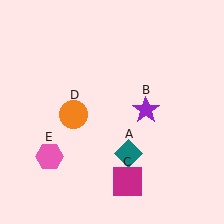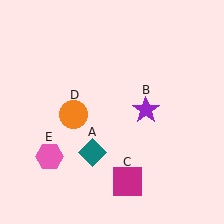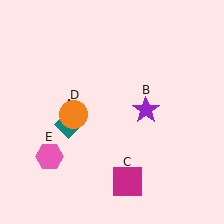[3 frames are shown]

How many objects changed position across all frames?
1 object changed position: teal diamond (object A).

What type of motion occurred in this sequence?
The teal diamond (object A) rotated clockwise around the center of the scene.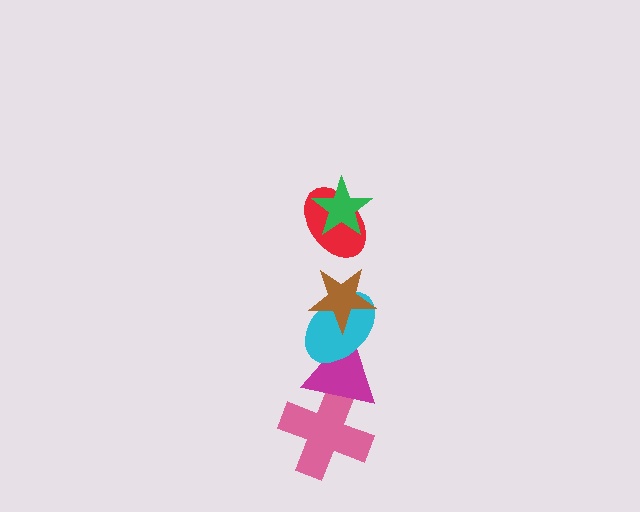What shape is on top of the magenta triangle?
The cyan ellipse is on top of the magenta triangle.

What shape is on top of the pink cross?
The magenta triangle is on top of the pink cross.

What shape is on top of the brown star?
The red ellipse is on top of the brown star.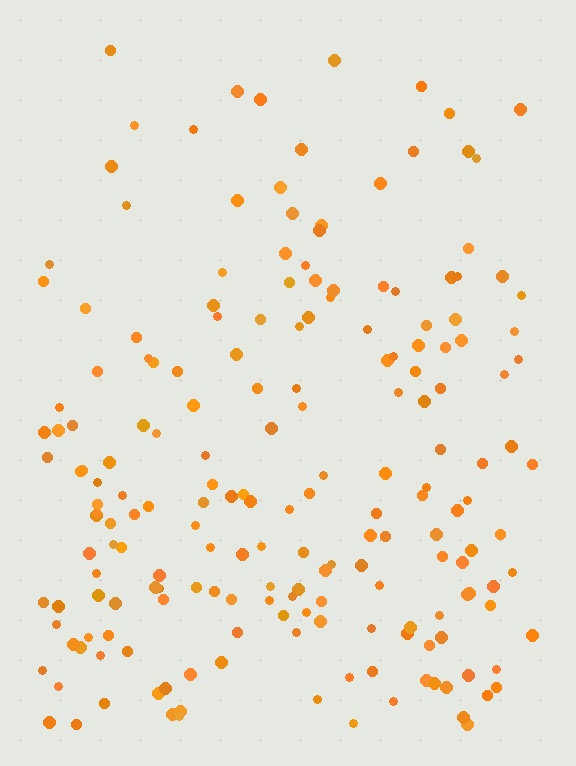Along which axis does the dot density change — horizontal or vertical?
Vertical.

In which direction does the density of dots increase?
From top to bottom, with the bottom side densest.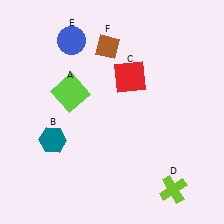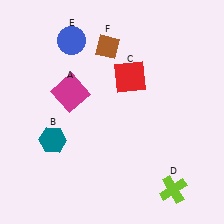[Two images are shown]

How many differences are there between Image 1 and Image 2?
There is 1 difference between the two images.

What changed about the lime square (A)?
In Image 1, A is lime. In Image 2, it changed to magenta.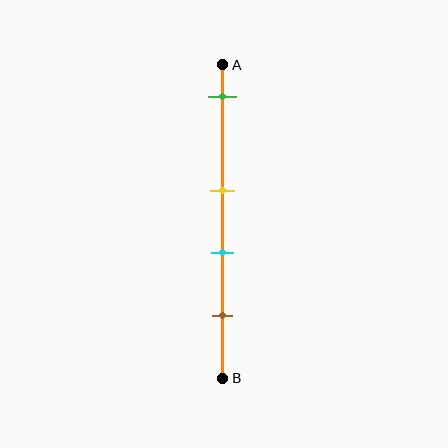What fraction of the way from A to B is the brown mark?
The brown mark is approximately 80% (0.8) of the way from A to B.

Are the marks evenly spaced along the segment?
No, the marks are not evenly spaced.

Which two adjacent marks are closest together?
The yellow and cyan marks are the closest adjacent pair.